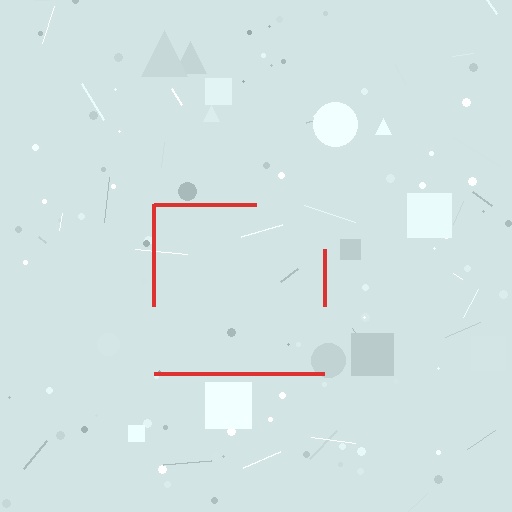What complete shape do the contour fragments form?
The contour fragments form a square.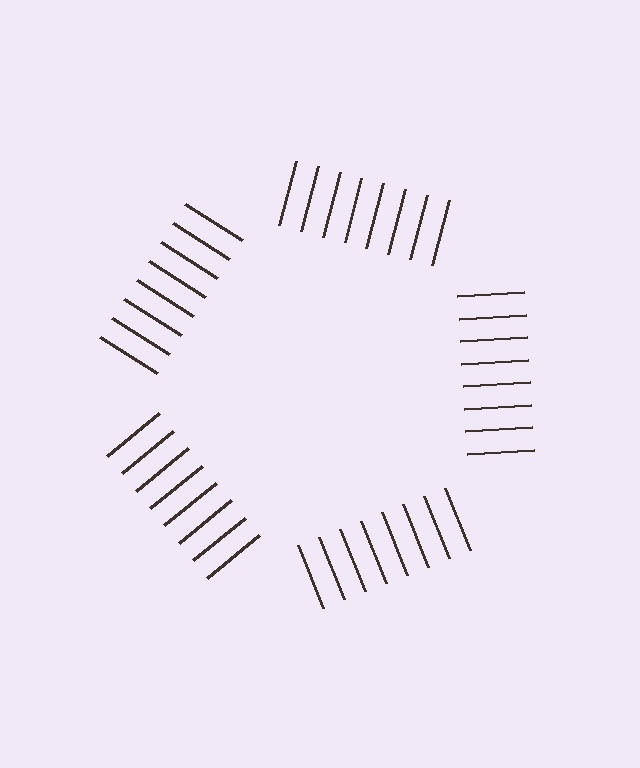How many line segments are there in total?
40 — 8 along each of the 5 edges.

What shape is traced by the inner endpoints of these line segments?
An illusory pentagon — the line segments terminate on its edges but no continuous stroke is drawn.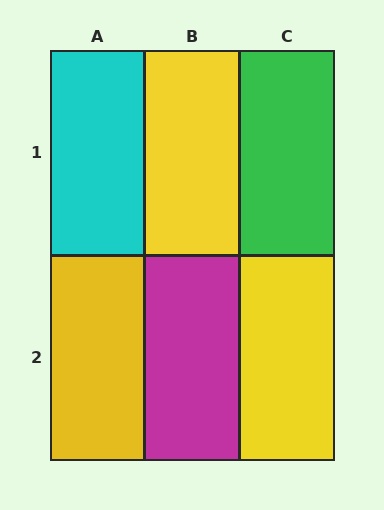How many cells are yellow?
3 cells are yellow.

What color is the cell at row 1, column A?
Cyan.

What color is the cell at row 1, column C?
Green.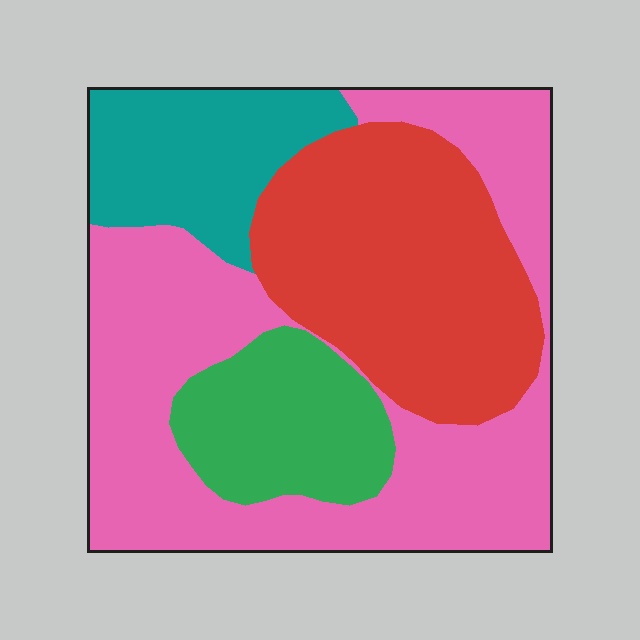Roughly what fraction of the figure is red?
Red covers roughly 30% of the figure.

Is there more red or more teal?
Red.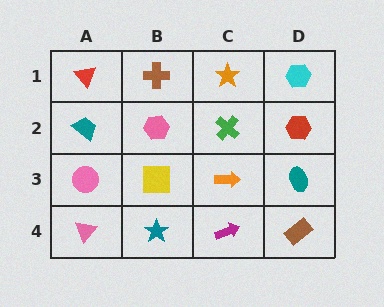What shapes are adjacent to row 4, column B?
A yellow square (row 3, column B), a pink triangle (row 4, column A), a magenta arrow (row 4, column C).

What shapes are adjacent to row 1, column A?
A teal trapezoid (row 2, column A), a brown cross (row 1, column B).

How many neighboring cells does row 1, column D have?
2.